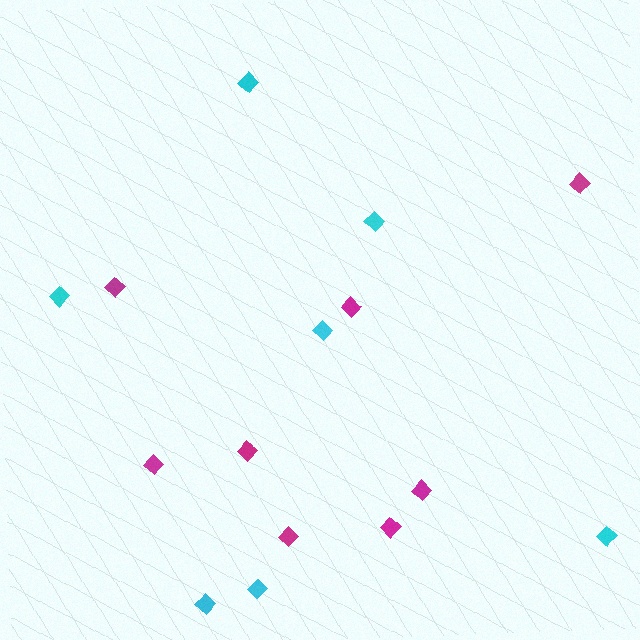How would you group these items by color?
There are 2 groups: one group of cyan diamonds (7) and one group of magenta diamonds (8).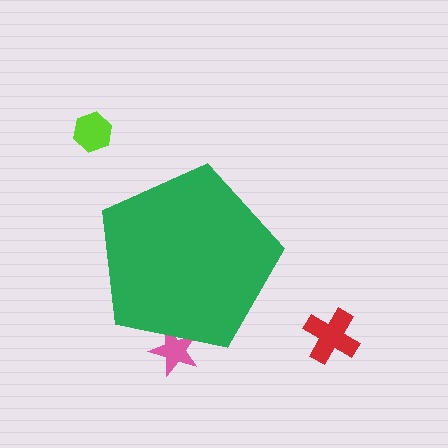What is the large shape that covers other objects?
A green pentagon.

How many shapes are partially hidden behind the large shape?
1 shape is partially hidden.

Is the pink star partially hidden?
Yes, the pink star is partially hidden behind the green pentagon.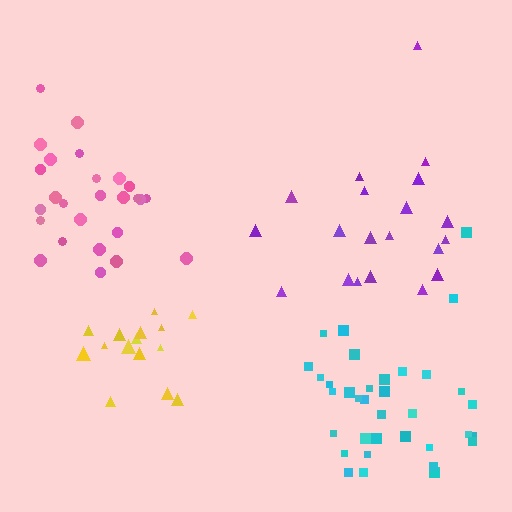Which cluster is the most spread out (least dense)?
Purple.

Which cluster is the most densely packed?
Yellow.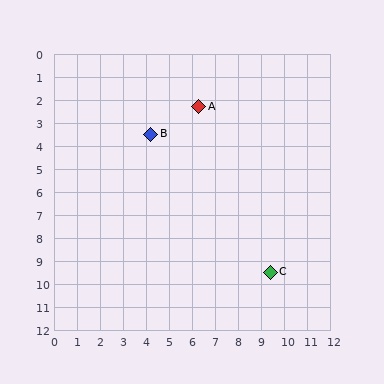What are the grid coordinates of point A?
Point A is at approximately (6.3, 2.3).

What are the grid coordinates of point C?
Point C is at approximately (9.4, 9.5).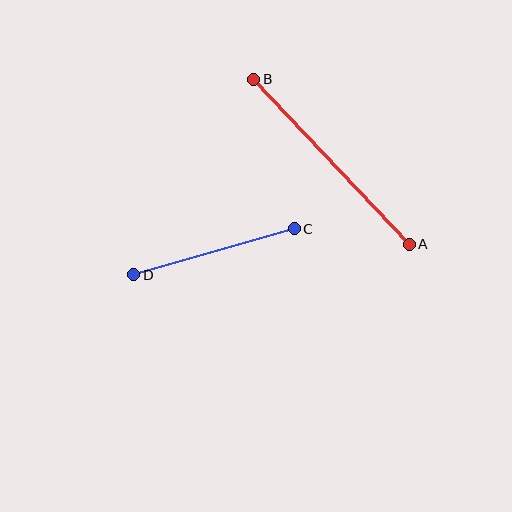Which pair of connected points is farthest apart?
Points A and B are farthest apart.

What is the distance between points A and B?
The distance is approximately 226 pixels.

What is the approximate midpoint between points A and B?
The midpoint is at approximately (332, 162) pixels.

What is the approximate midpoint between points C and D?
The midpoint is at approximately (214, 252) pixels.